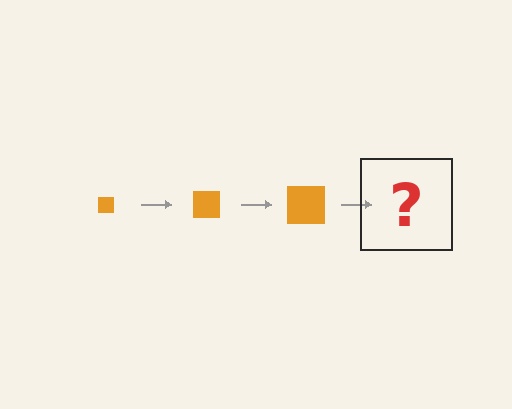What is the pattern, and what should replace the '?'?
The pattern is that the square gets progressively larger each step. The '?' should be an orange square, larger than the previous one.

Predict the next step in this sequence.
The next step is an orange square, larger than the previous one.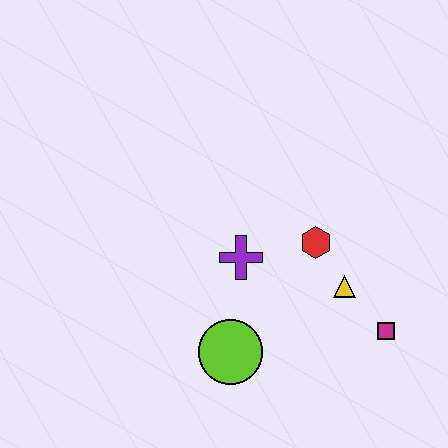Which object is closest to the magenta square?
The yellow triangle is closest to the magenta square.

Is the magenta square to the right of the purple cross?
Yes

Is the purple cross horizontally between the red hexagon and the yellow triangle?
No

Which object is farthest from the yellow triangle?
The lime circle is farthest from the yellow triangle.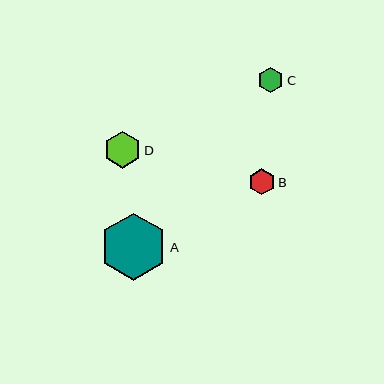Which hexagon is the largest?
Hexagon A is the largest with a size of approximately 67 pixels.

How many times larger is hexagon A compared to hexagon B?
Hexagon A is approximately 2.6 times the size of hexagon B.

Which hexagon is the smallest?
Hexagon C is the smallest with a size of approximately 26 pixels.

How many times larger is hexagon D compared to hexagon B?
Hexagon D is approximately 1.4 times the size of hexagon B.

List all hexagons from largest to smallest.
From largest to smallest: A, D, B, C.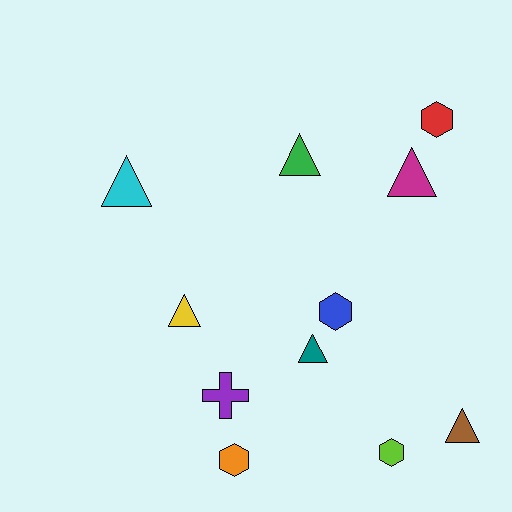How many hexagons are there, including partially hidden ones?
There are 4 hexagons.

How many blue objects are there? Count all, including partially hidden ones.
There is 1 blue object.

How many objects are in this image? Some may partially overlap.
There are 11 objects.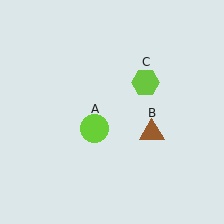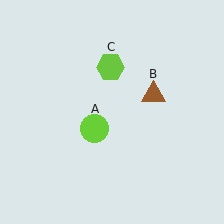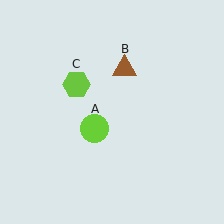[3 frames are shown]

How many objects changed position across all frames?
2 objects changed position: brown triangle (object B), lime hexagon (object C).